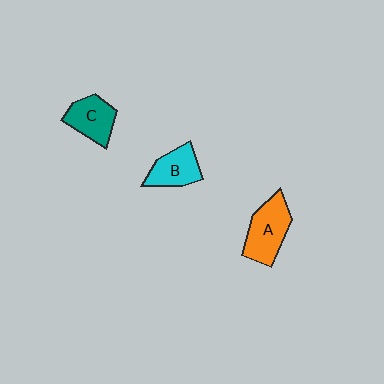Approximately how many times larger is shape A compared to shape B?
Approximately 1.4 times.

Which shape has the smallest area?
Shape B (cyan).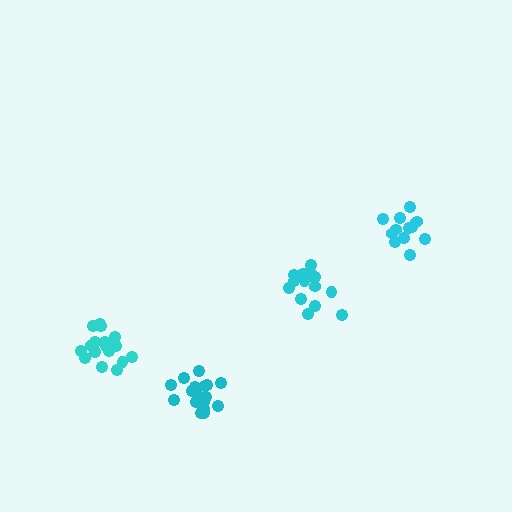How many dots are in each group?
Group 1: 13 dots, Group 2: 17 dots, Group 3: 17 dots, Group 4: 15 dots (62 total).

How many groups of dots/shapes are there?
There are 4 groups.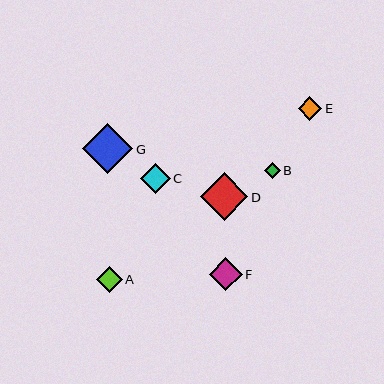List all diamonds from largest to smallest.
From largest to smallest: G, D, F, C, A, E, B.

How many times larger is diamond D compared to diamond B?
Diamond D is approximately 3.0 times the size of diamond B.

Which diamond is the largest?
Diamond G is the largest with a size of approximately 50 pixels.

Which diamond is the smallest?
Diamond B is the smallest with a size of approximately 16 pixels.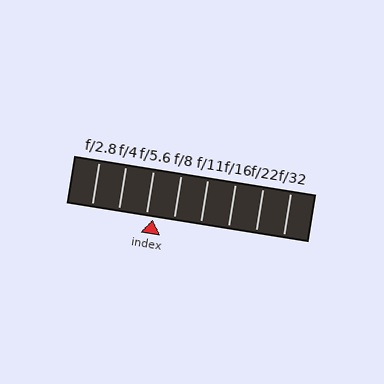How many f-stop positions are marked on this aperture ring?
There are 8 f-stop positions marked.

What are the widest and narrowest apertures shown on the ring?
The widest aperture shown is f/2.8 and the narrowest is f/32.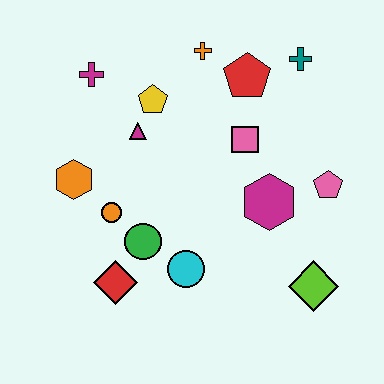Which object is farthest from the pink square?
The red diamond is farthest from the pink square.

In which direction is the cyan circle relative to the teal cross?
The cyan circle is below the teal cross.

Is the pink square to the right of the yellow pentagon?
Yes